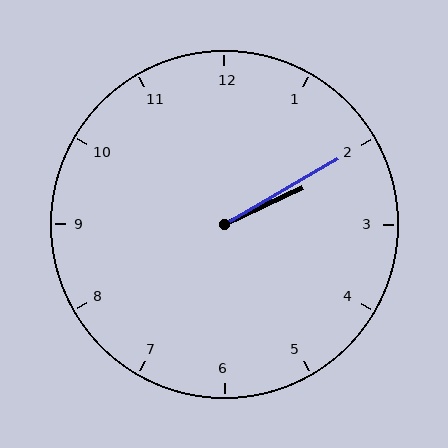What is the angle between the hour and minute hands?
Approximately 5 degrees.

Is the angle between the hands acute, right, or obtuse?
It is acute.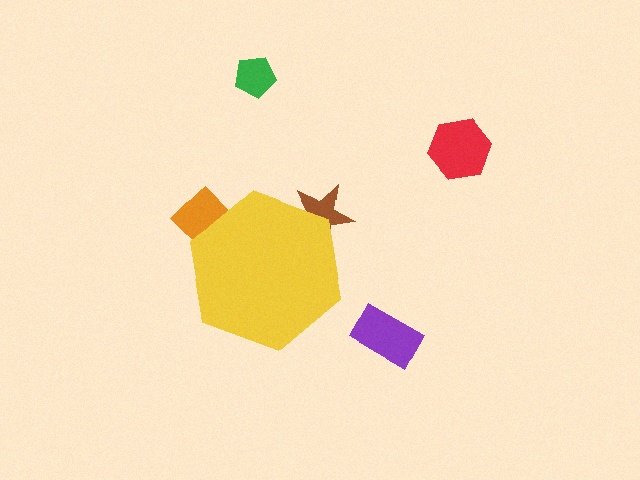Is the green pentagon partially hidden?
No, the green pentagon is fully visible.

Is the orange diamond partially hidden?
Yes, the orange diamond is partially hidden behind the yellow hexagon.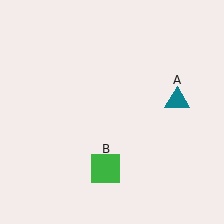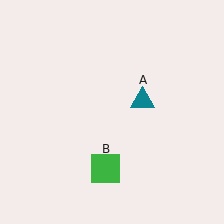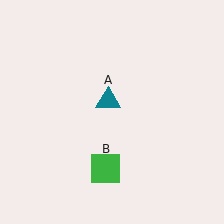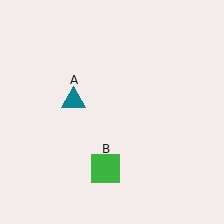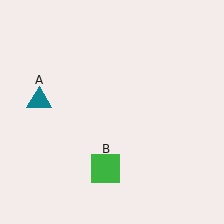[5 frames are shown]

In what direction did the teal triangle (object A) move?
The teal triangle (object A) moved left.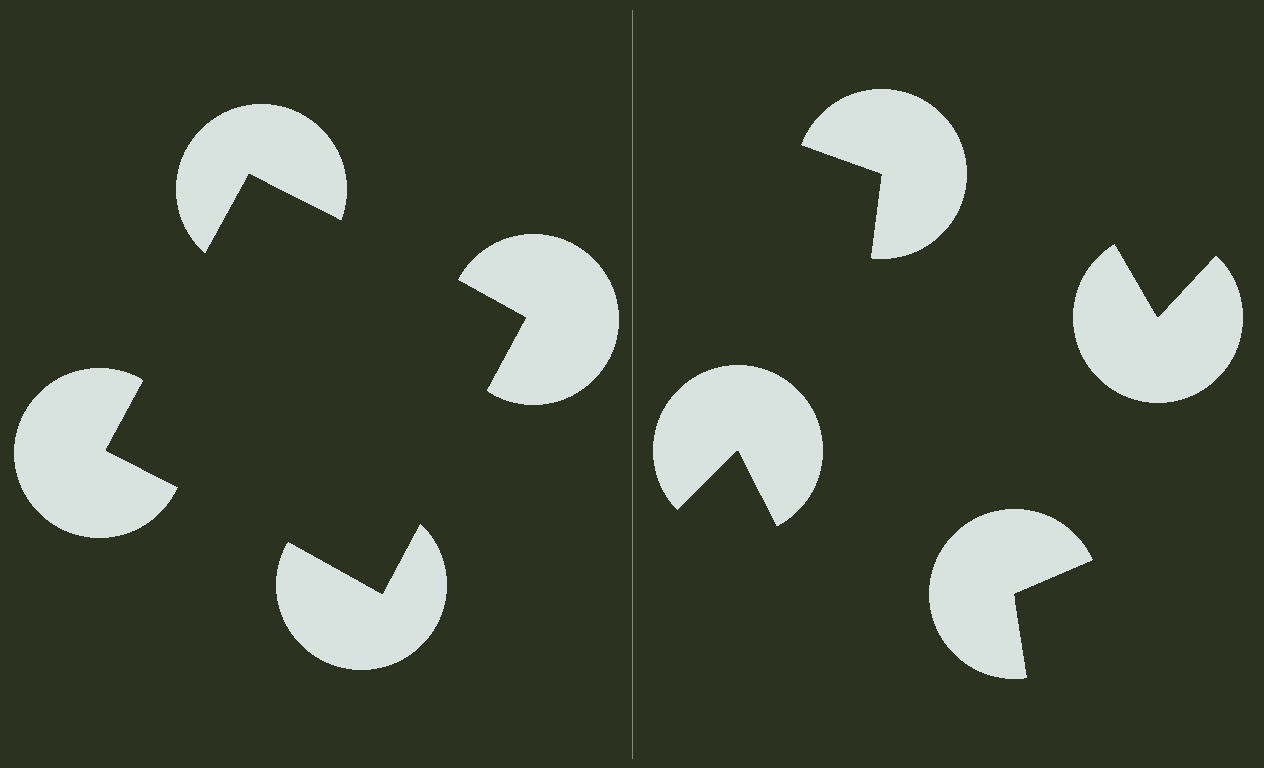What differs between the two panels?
The pac-man discs are positioned identically on both sides; only the wedge orientations differ. On the left they align to a square; on the right they are misaligned.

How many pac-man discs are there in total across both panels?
8 — 4 on each side.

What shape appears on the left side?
An illusory square.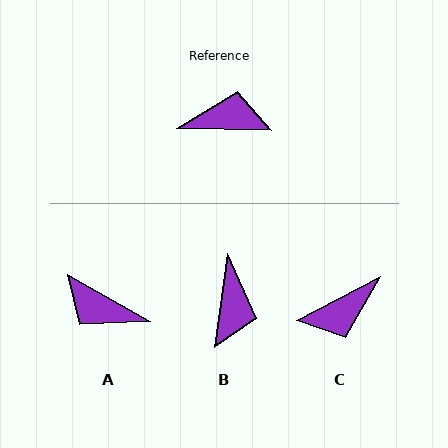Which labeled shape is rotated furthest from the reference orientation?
A, about 152 degrees away.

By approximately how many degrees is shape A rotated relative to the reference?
Approximately 152 degrees counter-clockwise.